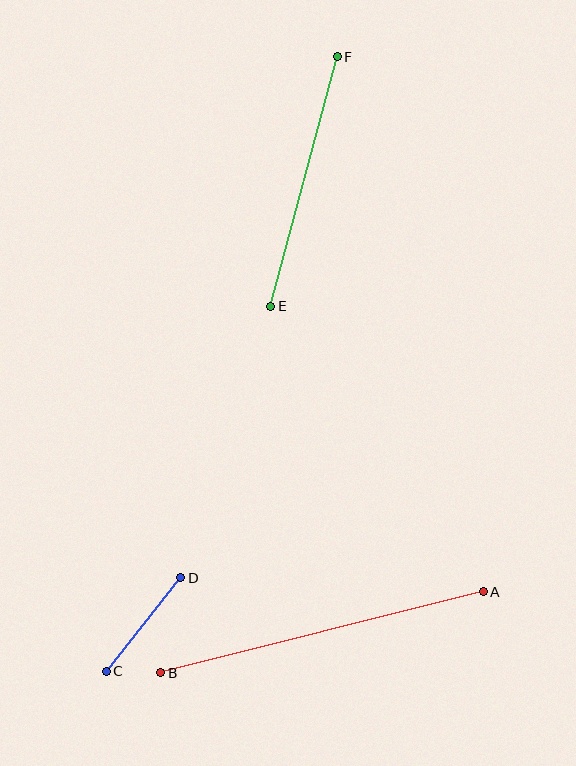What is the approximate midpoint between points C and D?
The midpoint is at approximately (143, 625) pixels.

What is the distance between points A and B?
The distance is approximately 333 pixels.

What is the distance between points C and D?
The distance is approximately 119 pixels.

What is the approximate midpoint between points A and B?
The midpoint is at approximately (322, 632) pixels.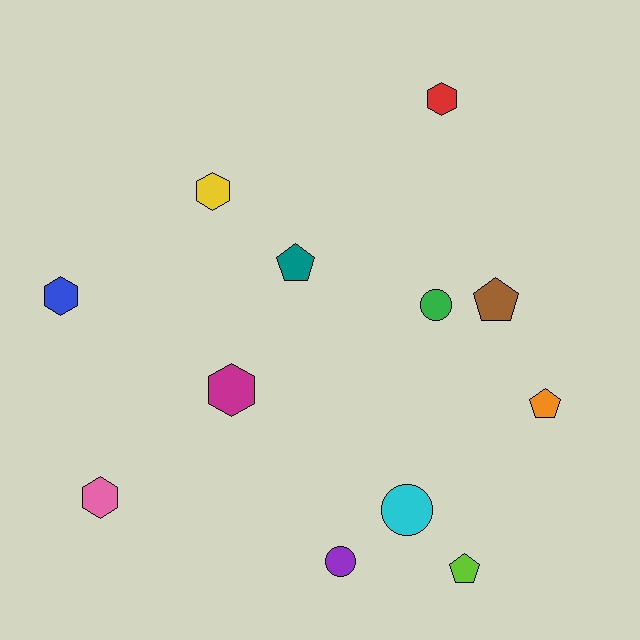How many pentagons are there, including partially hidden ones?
There are 4 pentagons.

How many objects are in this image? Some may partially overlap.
There are 12 objects.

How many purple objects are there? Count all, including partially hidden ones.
There is 1 purple object.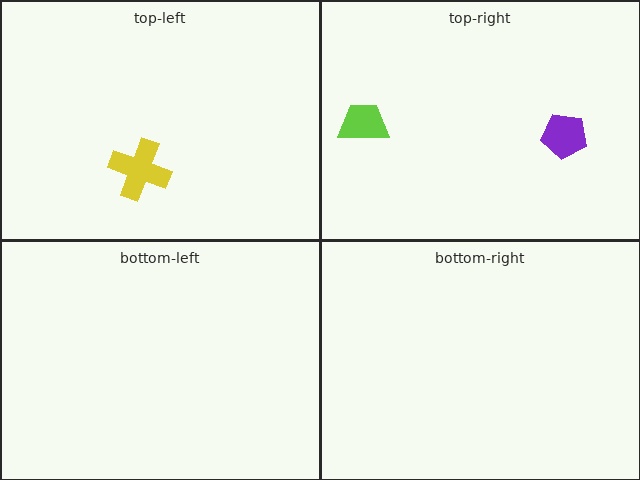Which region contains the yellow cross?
The top-left region.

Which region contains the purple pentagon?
The top-right region.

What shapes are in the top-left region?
The yellow cross.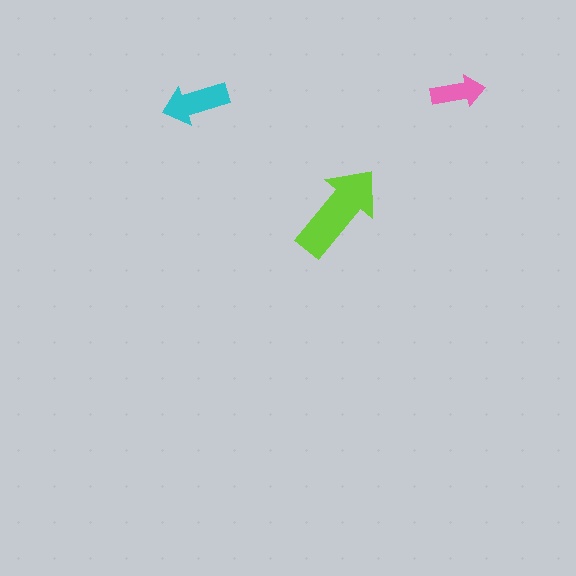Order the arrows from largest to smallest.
the lime one, the cyan one, the pink one.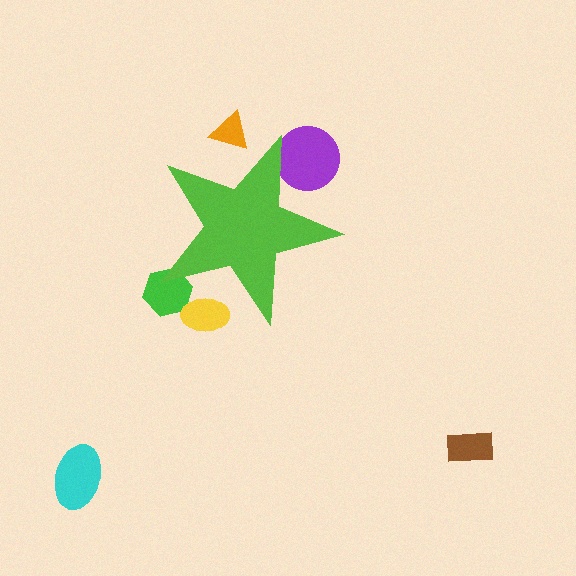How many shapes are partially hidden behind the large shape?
4 shapes are partially hidden.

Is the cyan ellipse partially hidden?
No, the cyan ellipse is fully visible.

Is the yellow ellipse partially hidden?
Yes, the yellow ellipse is partially hidden behind the lime star.